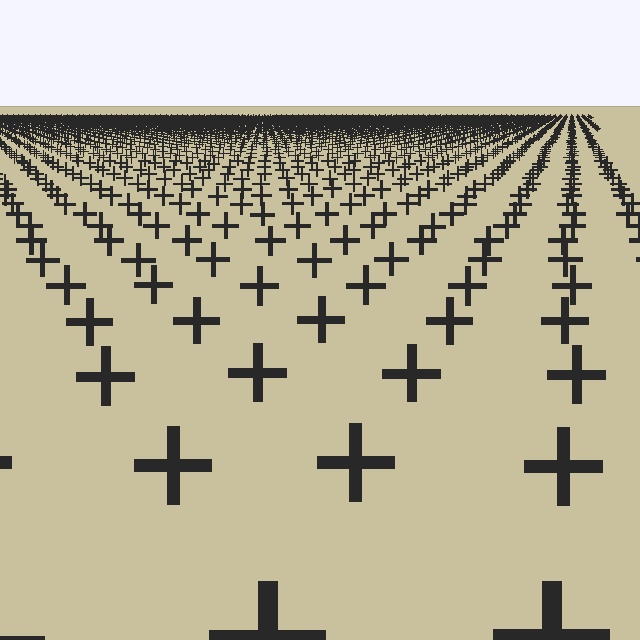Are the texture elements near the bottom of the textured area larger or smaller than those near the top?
Larger. Near the bottom, elements are closer to the viewer and appear at a bigger on-screen size.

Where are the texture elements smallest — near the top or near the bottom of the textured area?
Near the top.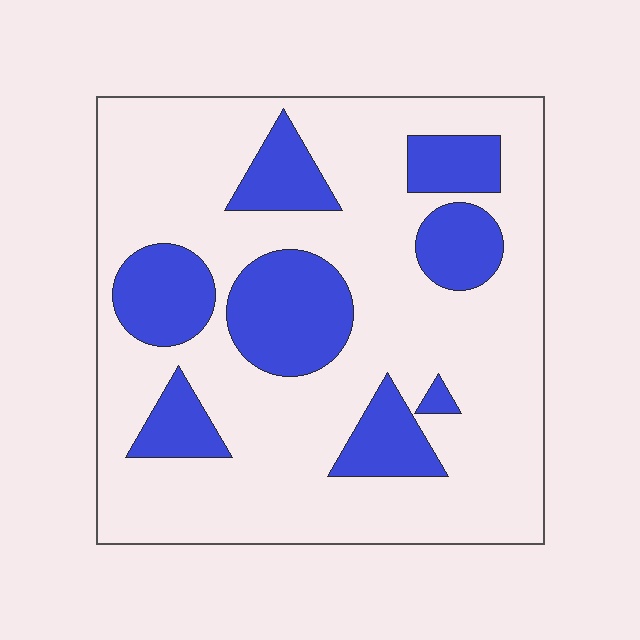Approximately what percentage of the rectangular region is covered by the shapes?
Approximately 25%.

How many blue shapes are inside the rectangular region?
8.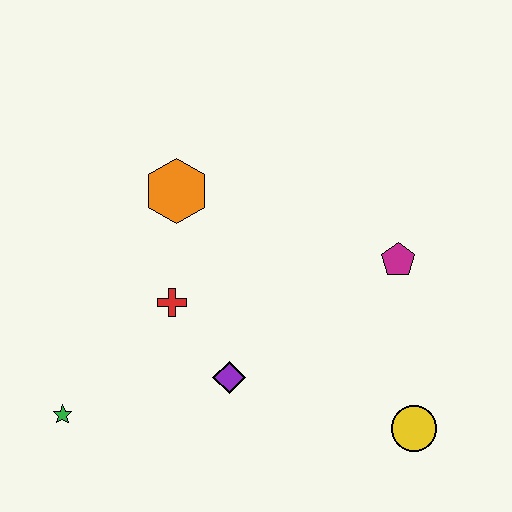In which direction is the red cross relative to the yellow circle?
The red cross is to the left of the yellow circle.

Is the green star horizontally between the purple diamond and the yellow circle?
No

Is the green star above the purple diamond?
No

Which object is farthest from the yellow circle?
The green star is farthest from the yellow circle.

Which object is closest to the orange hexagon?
The red cross is closest to the orange hexagon.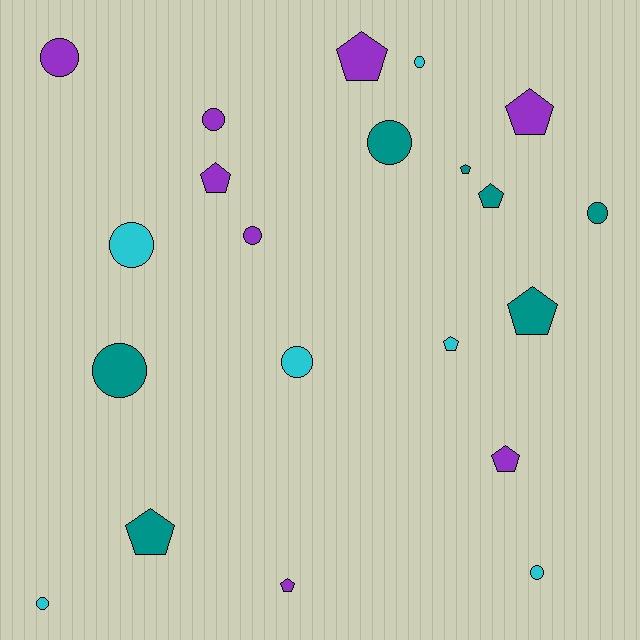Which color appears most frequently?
Purple, with 8 objects.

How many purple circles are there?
There are 3 purple circles.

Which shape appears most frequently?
Circle, with 11 objects.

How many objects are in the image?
There are 21 objects.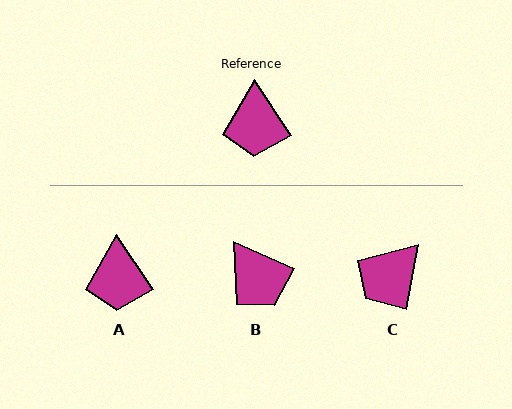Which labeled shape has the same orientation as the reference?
A.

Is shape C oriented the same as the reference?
No, it is off by about 45 degrees.